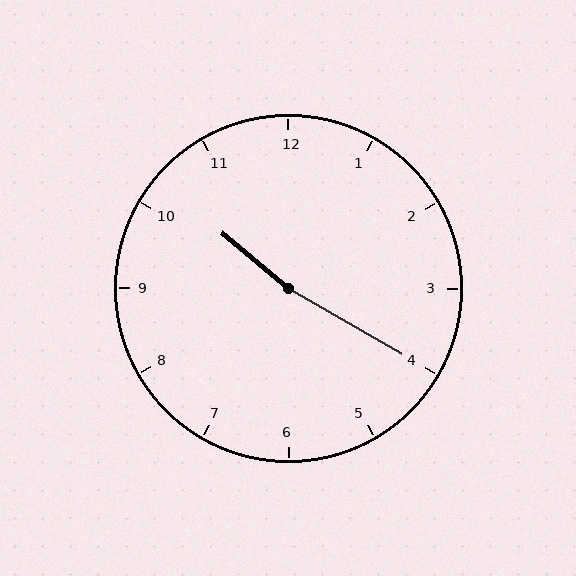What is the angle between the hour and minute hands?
Approximately 170 degrees.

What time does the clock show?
10:20.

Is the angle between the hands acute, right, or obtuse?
It is obtuse.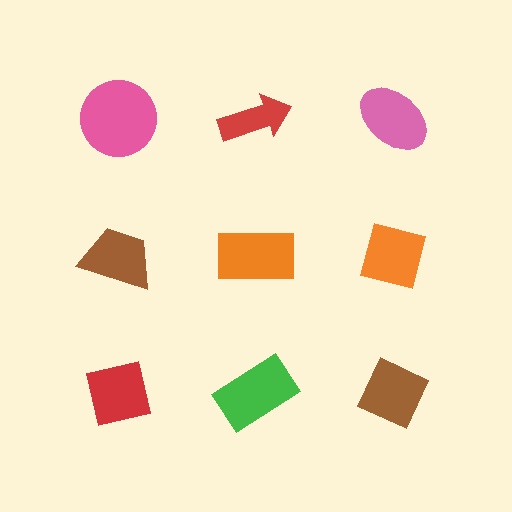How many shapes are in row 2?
3 shapes.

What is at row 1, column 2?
A red arrow.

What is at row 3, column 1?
A red square.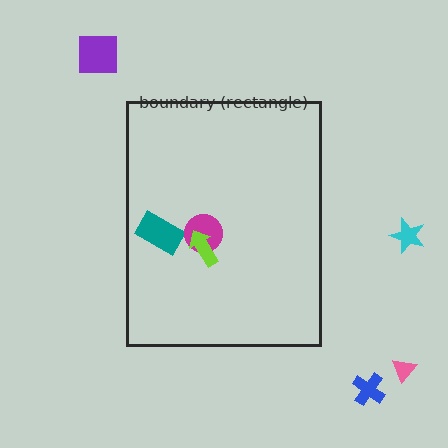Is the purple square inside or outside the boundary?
Outside.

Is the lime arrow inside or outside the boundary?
Inside.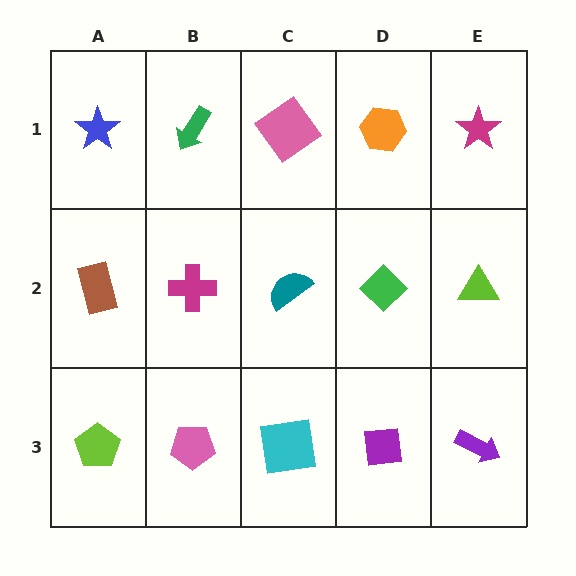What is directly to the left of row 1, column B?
A blue star.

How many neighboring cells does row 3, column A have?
2.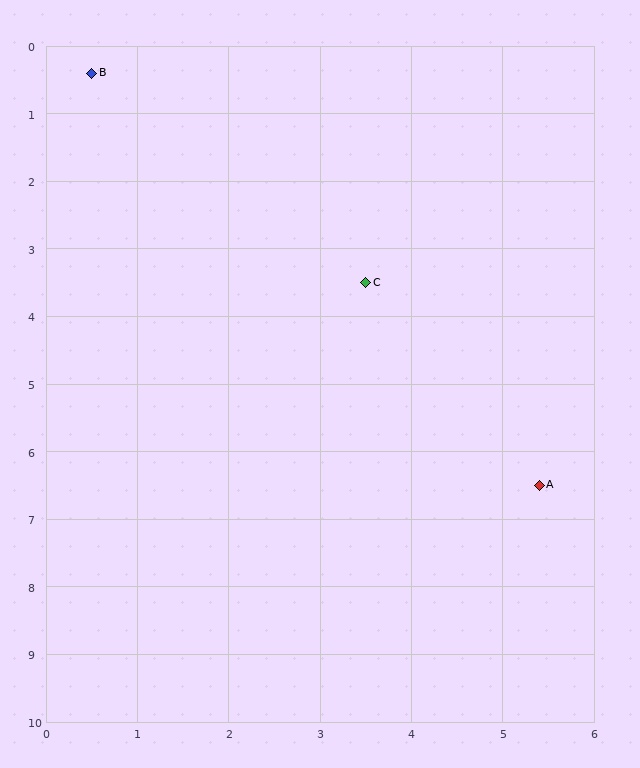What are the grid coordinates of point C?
Point C is at approximately (3.5, 3.5).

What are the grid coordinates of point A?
Point A is at approximately (5.4, 6.5).